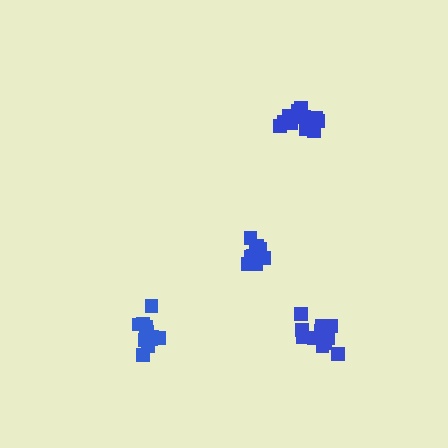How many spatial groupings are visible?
There are 4 spatial groupings.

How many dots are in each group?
Group 1: 12 dots, Group 2: 13 dots, Group 3: 15 dots, Group 4: 11 dots (51 total).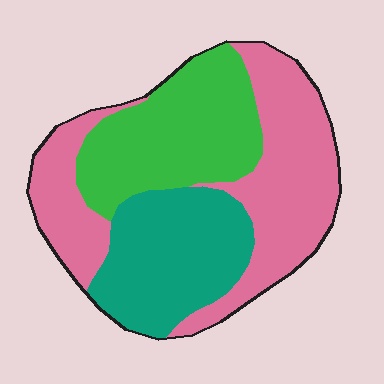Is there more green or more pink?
Pink.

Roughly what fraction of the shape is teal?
Teal covers about 30% of the shape.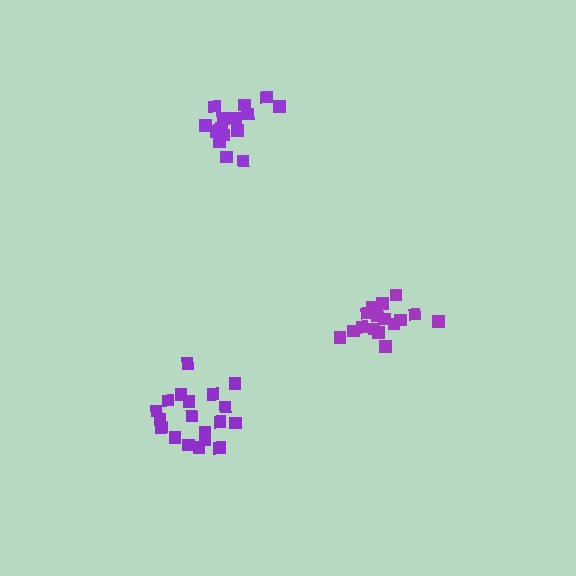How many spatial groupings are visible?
There are 3 spatial groupings.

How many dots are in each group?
Group 1: 19 dots, Group 2: 15 dots, Group 3: 16 dots (50 total).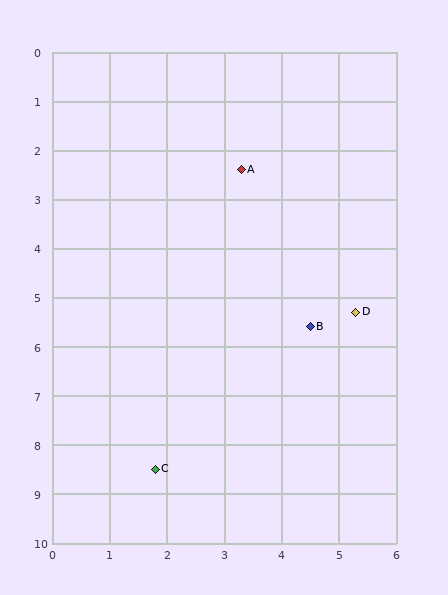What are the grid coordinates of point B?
Point B is at approximately (4.5, 5.6).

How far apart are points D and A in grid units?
Points D and A are about 3.5 grid units apart.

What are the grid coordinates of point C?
Point C is at approximately (1.8, 8.5).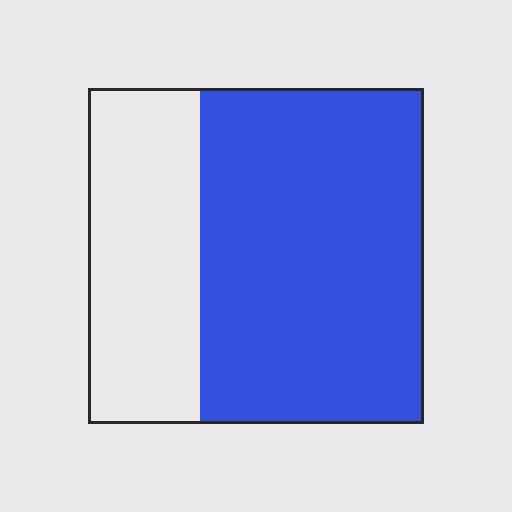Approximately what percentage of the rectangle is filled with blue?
Approximately 65%.